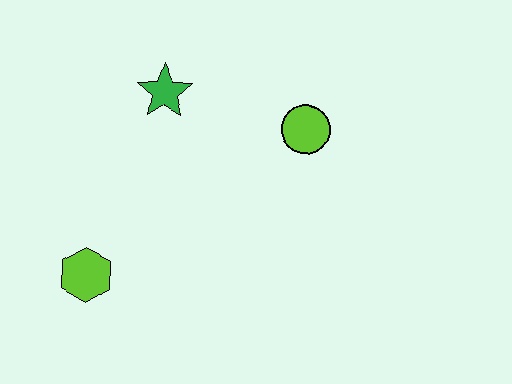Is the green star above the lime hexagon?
Yes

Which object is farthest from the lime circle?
The lime hexagon is farthest from the lime circle.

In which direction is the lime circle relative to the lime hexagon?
The lime circle is to the right of the lime hexagon.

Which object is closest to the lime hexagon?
The green star is closest to the lime hexagon.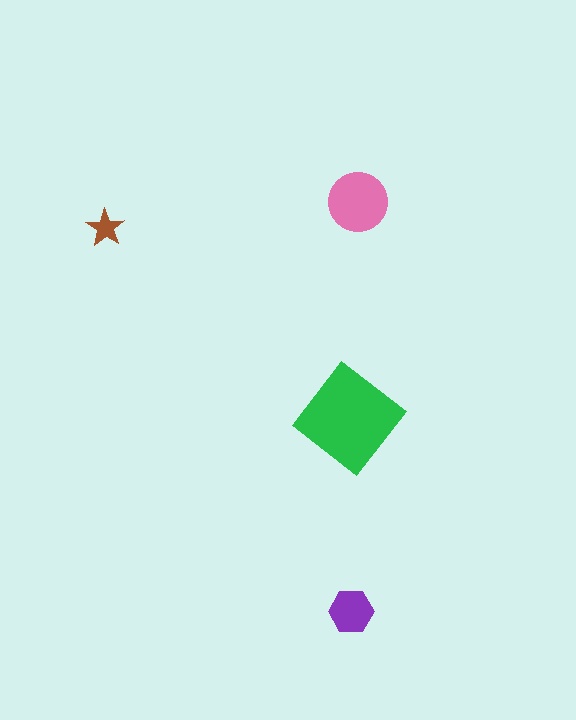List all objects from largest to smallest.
The green diamond, the pink circle, the purple hexagon, the brown star.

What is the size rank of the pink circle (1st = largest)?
2nd.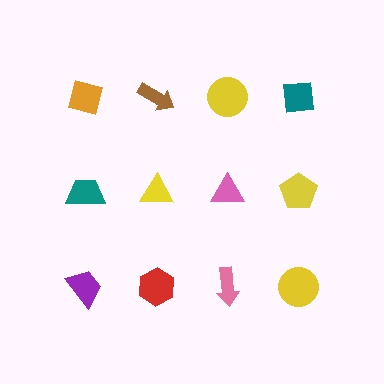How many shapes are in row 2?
4 shapes.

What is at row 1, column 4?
A teal square.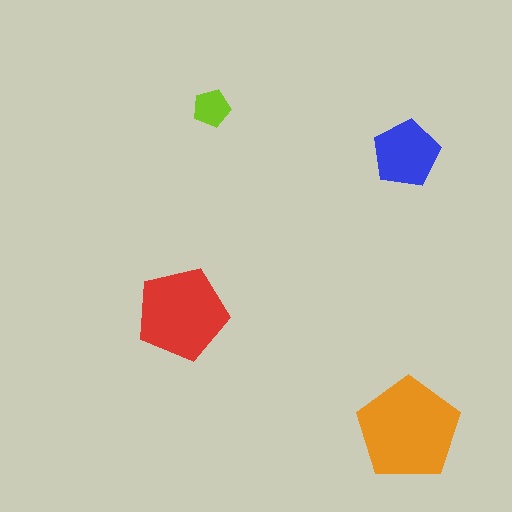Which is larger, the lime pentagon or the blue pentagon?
The blue one.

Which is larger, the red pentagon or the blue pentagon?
The red one.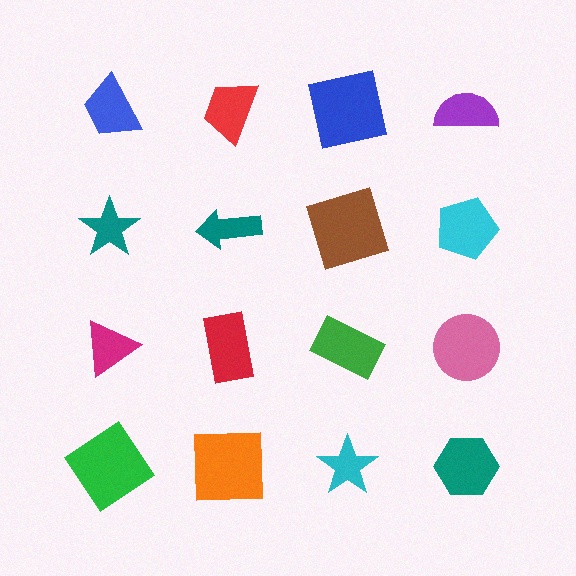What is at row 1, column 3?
A blue square.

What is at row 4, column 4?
A teal hexagon.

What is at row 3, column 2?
A red rectangle.